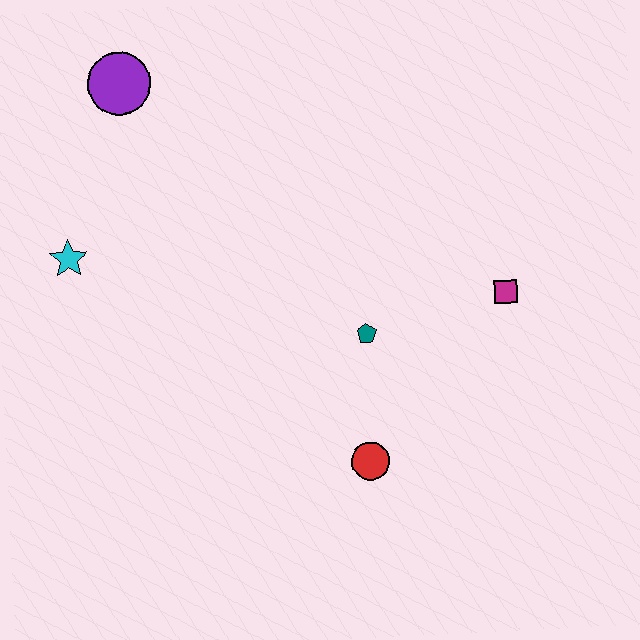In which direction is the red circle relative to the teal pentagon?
The red circle is below the teal pentagon.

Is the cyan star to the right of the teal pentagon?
No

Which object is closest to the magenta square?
The teal pentagon is closest to the magenta square.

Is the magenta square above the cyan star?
No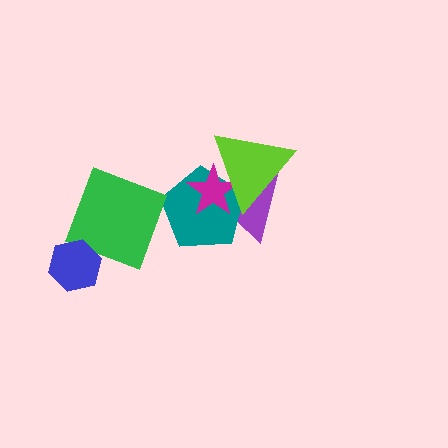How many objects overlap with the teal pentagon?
3 objects overlap with the teal pentagon.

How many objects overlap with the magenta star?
3 objects overlap with the magenta star.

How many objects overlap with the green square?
0 objects overlap with the green square.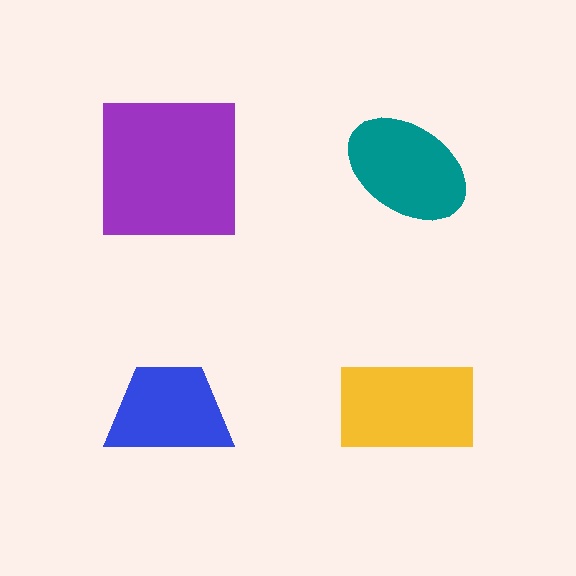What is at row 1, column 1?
A purple square.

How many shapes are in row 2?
2 shapes.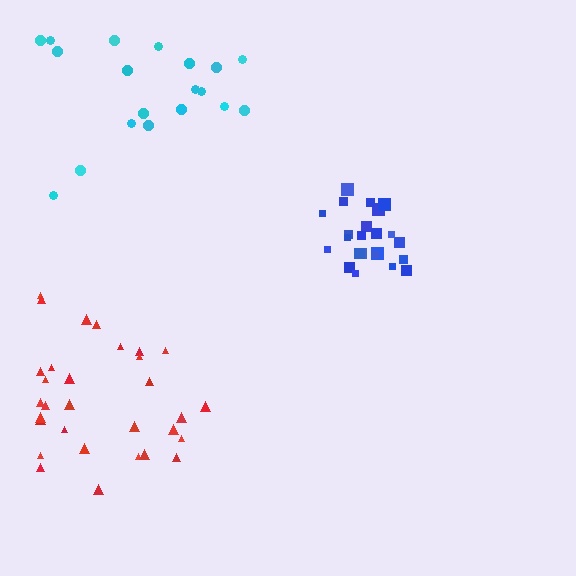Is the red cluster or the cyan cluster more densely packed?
Red.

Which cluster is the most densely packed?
Blue.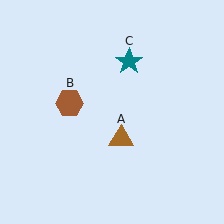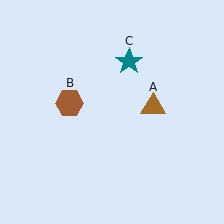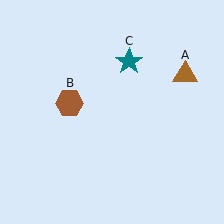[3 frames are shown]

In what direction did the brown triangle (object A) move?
The brown triangle (object A) moved up and to the right.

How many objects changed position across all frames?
1 object changed position: brown triangle (object A).